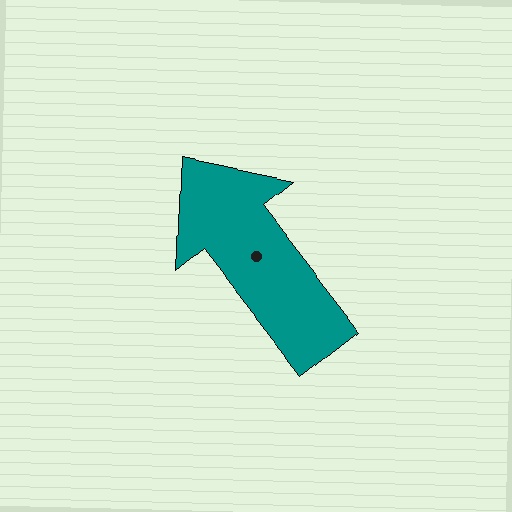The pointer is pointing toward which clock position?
Roughly 11 o'clock.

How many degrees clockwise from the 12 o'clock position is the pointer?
Approximately 322 degrees.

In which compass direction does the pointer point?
Northwest.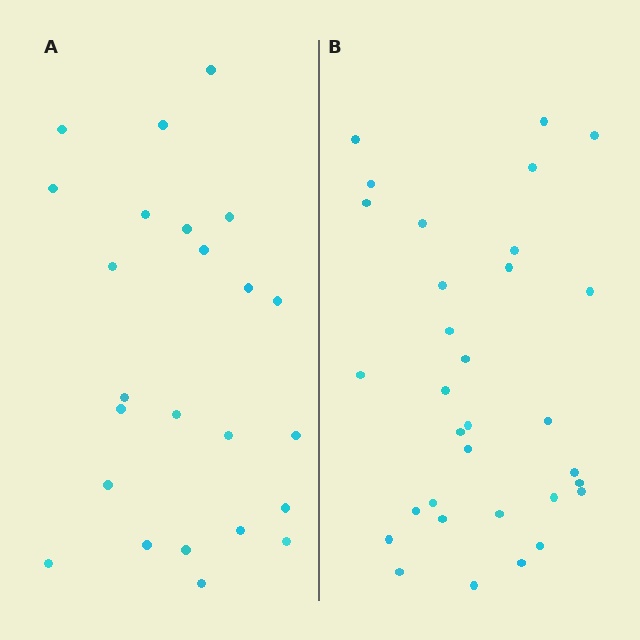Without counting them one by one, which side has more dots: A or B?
Region B (the right region) has more dots.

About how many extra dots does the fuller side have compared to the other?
Region B has roughly 8 or so more dots than region A.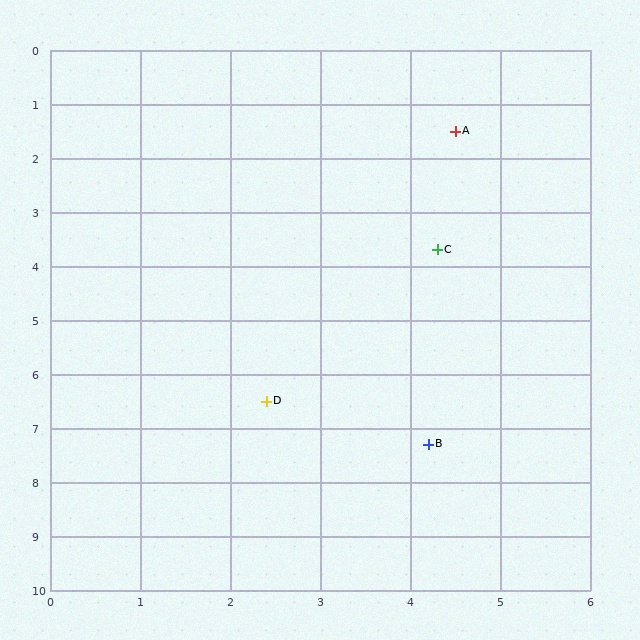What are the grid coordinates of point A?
Point A is at approximately (4.5, 1.5).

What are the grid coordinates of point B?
Point B is at approximately (4.2, 7.3).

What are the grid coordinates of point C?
Point C is at approximately (4.3, 3.7).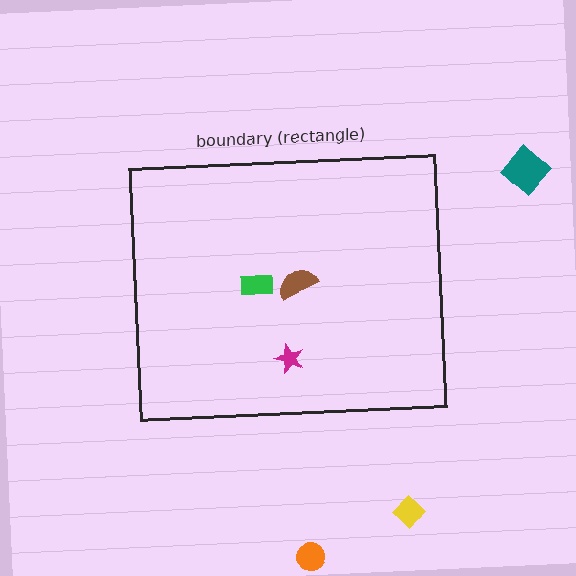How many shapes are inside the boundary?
3 inside, 3 outside.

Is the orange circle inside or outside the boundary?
Outside.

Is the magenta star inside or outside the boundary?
Inside.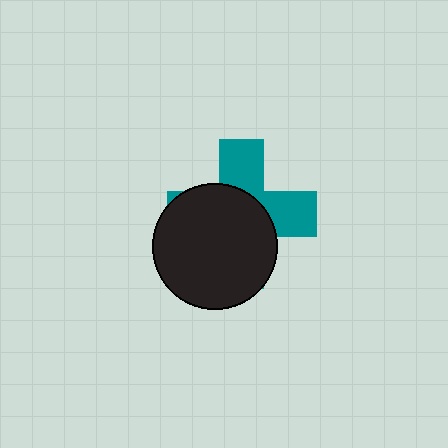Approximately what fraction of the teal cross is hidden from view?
Roughly 60% of the teal cross is hidden behind the black circle.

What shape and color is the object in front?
The object in front is a black circle.